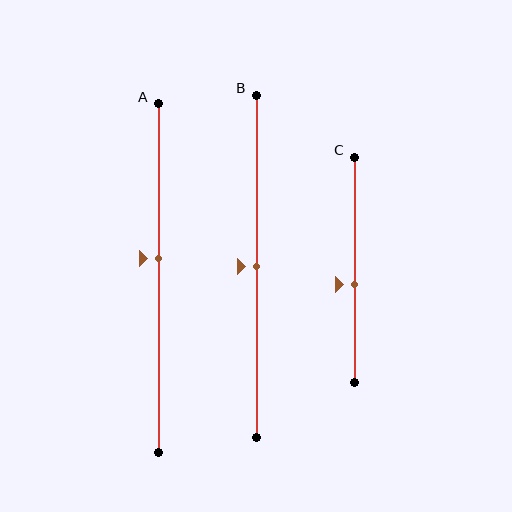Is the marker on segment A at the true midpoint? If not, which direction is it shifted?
No, the marker on segment A is shifted upward by about 6% of the segment length.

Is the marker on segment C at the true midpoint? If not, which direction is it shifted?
No, the marker on segment C is shifted downward by about 6% of the segment length.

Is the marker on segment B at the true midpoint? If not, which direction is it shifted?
Yes, the marker on segment B is at the true midpoint.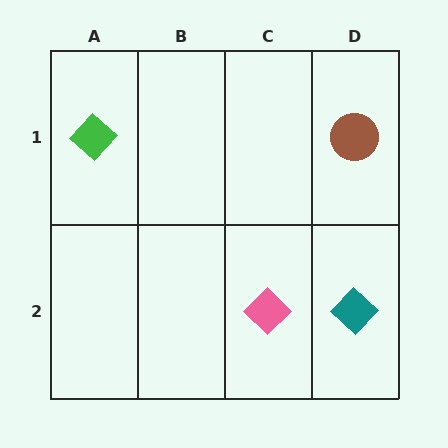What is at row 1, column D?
A brown circle.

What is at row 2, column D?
A teal diamond.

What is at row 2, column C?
A pink diamond.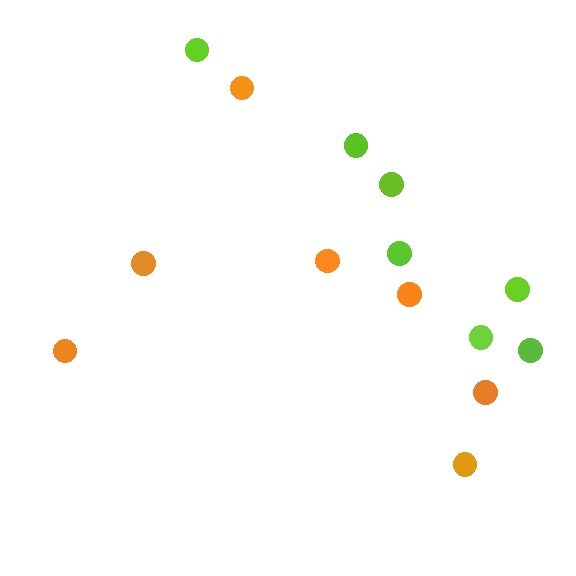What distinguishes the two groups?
There are 2 groups: one group of lime circles (7) and one group of orange circles (7).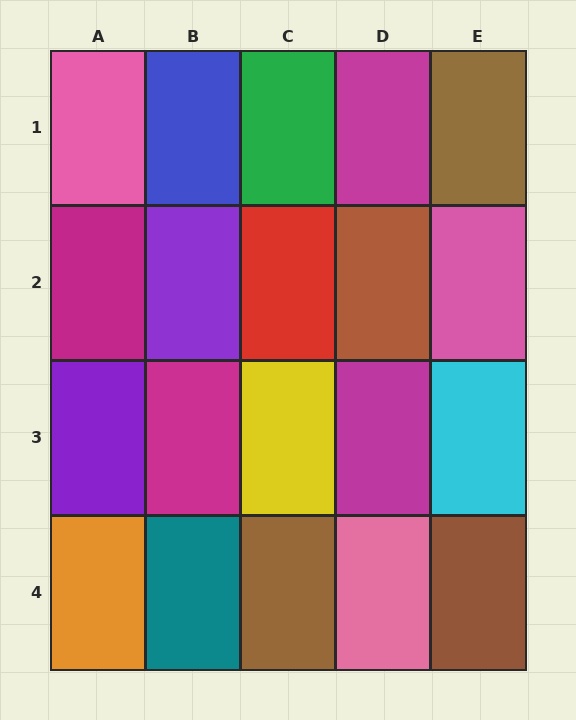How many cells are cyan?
1 cell is cyan.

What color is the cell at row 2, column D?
Brown.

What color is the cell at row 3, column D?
Magenta.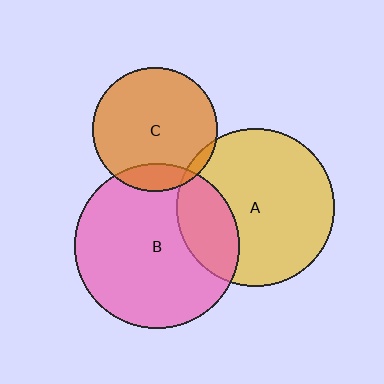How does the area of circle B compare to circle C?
Approximately 1.8 times.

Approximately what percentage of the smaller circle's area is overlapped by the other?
Approximately 25%.